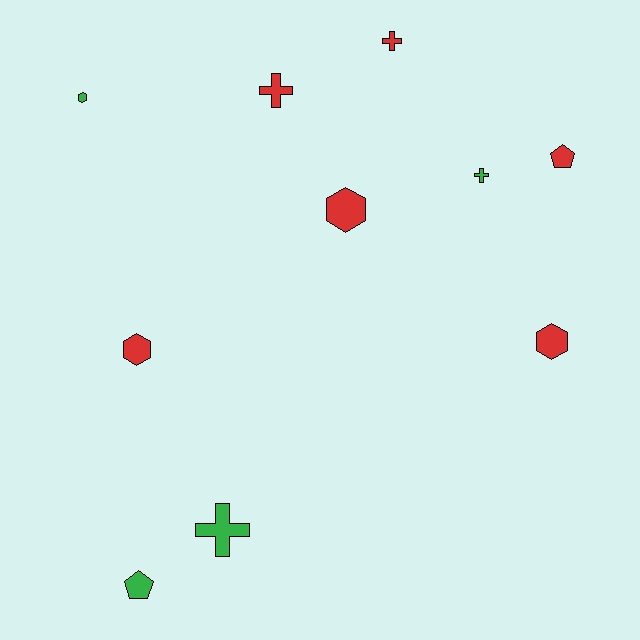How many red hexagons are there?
There are 3 red hexagons.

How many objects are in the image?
There are 10 objects.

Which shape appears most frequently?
Cross, with 4 objects.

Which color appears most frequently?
Red, with 6 objects.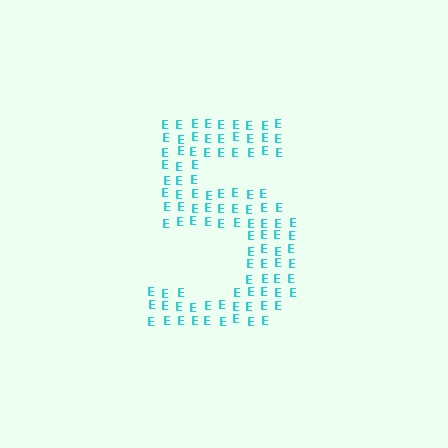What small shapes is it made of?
It is made of small letter E's.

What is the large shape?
The large shape is the digit 5.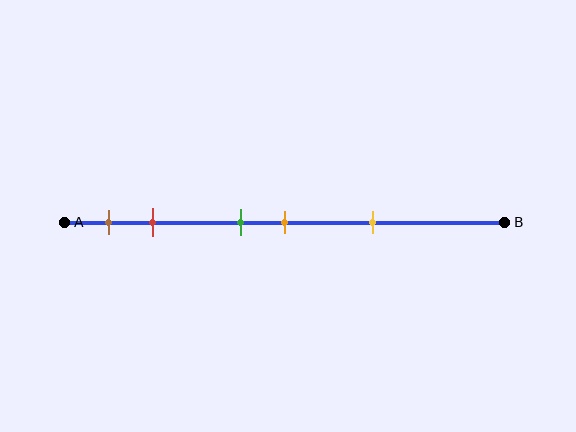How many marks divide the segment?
There are 5 marks dividing the segment.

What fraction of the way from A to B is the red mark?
The red mark is approximately 20% (0.2) of the way from A to B.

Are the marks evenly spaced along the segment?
No, the marks are not evenly spaced.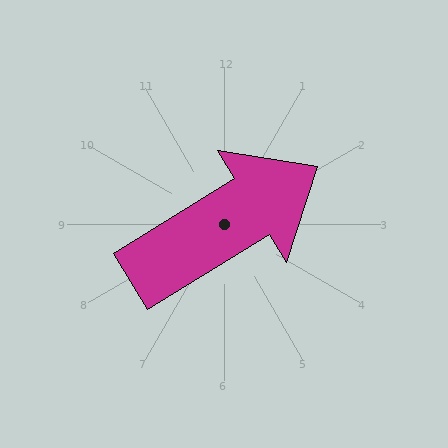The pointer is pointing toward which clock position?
Roughly 2 o'clock.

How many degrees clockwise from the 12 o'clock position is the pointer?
Approximately 58 degrees.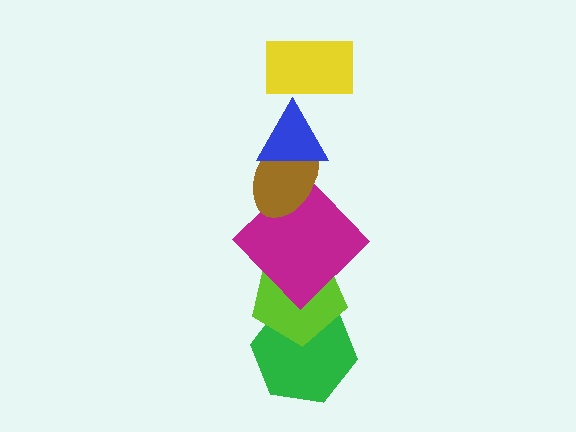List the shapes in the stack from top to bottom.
From top to bottom: the yellow rectangle, the blue triangle, the brown ellipse, the magenta diamond, the lime pentagon, the green hexagon.